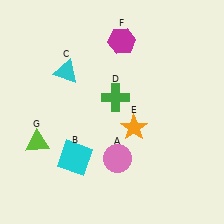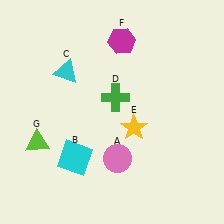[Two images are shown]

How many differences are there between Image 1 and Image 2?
There is 1 difference between the two images.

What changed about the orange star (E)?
In Image 1, E is orange. In Image 2, it changed to yellow.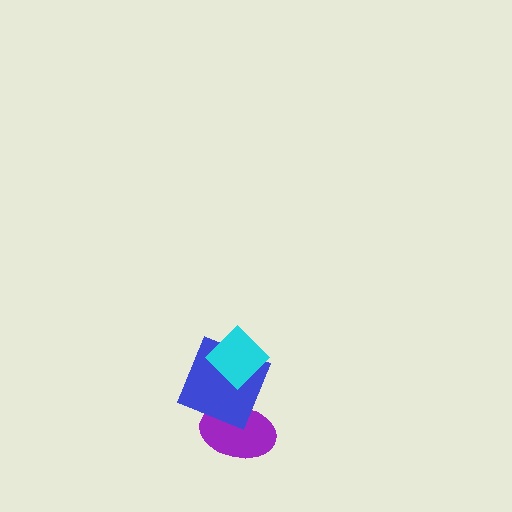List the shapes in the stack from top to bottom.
From top to bottom: the cyan diamond, the blue square, the purple ellipse.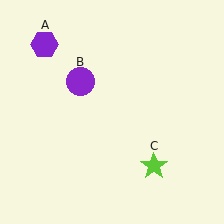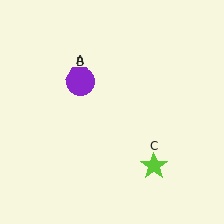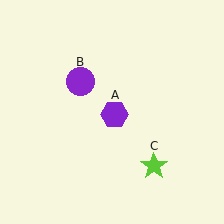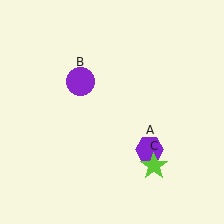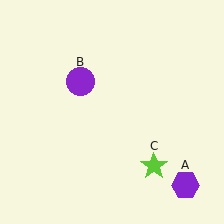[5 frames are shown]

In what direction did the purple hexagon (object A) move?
The purple hexagon (object A) moved down and to the right.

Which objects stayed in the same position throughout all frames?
Purple circle (object B) and lime star (object C) remained stationary.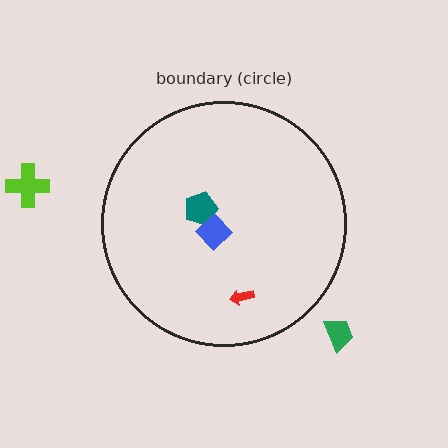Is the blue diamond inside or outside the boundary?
Inside.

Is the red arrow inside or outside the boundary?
Inside.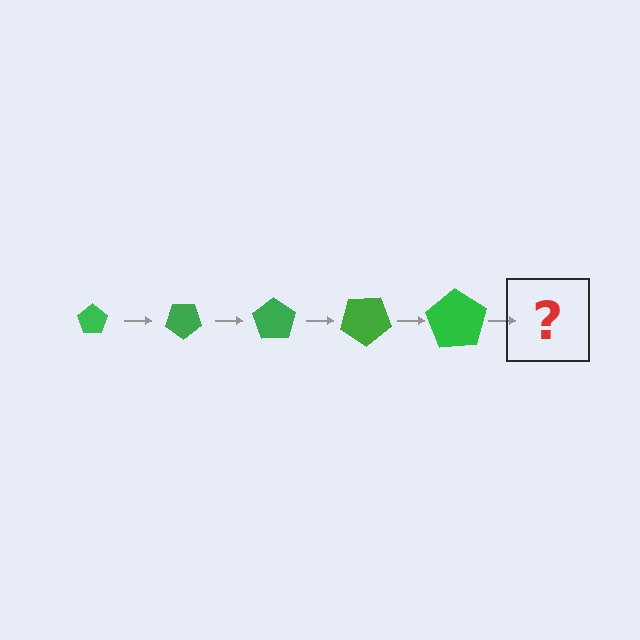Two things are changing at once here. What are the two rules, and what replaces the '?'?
The two rules are that the pentagon grows larger each step and it rotates 35 degrees each step. The '?' should be a pentagon, larger than the previous one and rotated 175 degrees from the start.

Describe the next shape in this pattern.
It should be a pentagon, larger than the previous one and rotated 175 degrees from the start.